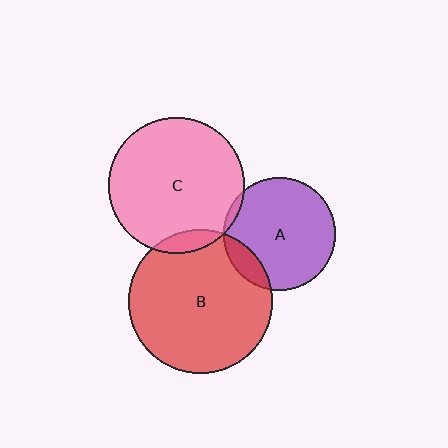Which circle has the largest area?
Circle B (red).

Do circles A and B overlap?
Yes.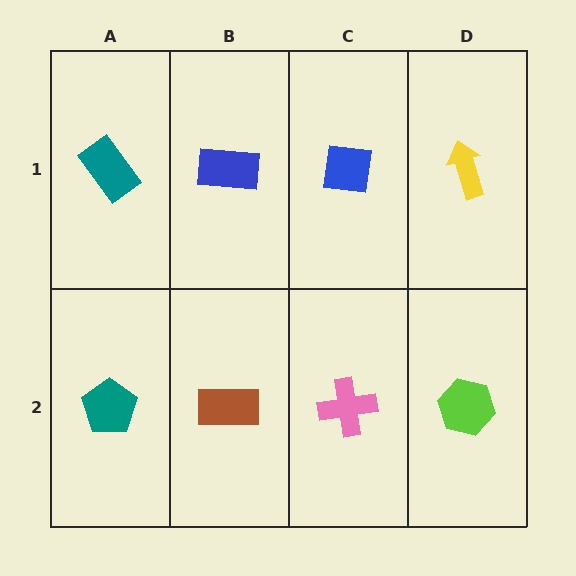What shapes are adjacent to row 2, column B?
A blue rectangle (row 1, column B), a teal pentagon (row 2, column A), a pink cross (row 2, column C).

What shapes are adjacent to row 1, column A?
A teal pentagon (row 2, column A), a blue rectangle (row 1, column B).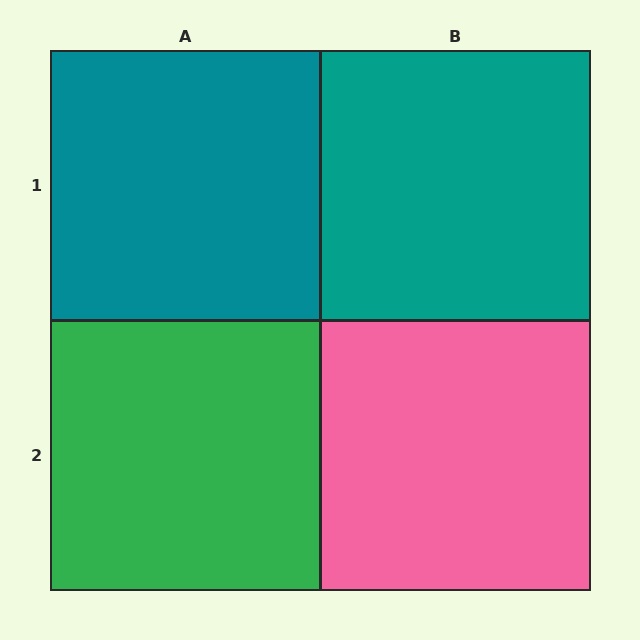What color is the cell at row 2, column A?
Green.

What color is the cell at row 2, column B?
Pink.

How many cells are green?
1 cell is green.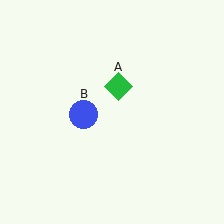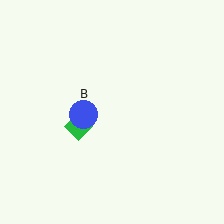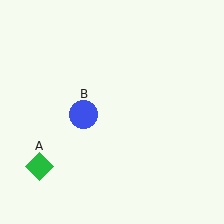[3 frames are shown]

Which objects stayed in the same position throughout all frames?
Blue circle (object B) remained stationary.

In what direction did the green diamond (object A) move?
The green diamond (object A) moved down and to the left.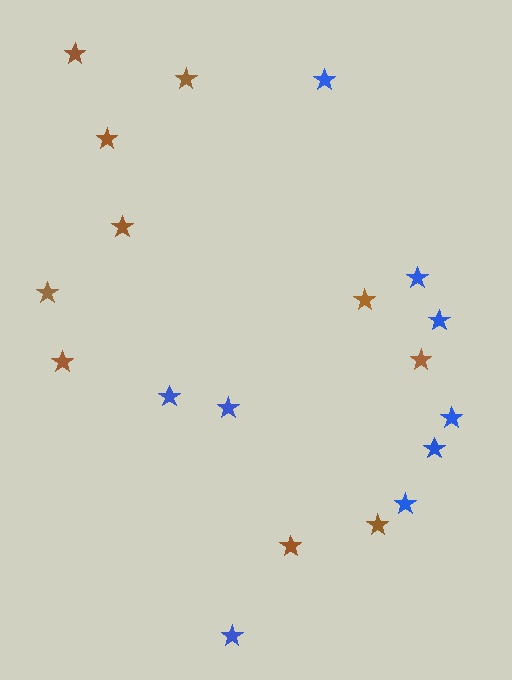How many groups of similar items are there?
There are 2 groups: one group of blue stars (9) and one group of brown stars (10).